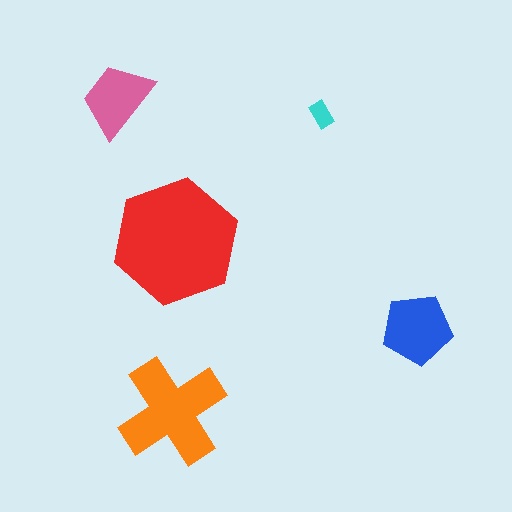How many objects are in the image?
There are 5 objects in the image.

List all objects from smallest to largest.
The cyan rectangle, the pink trapezoid, the blue pentagon, the orange cross, the red hexagon.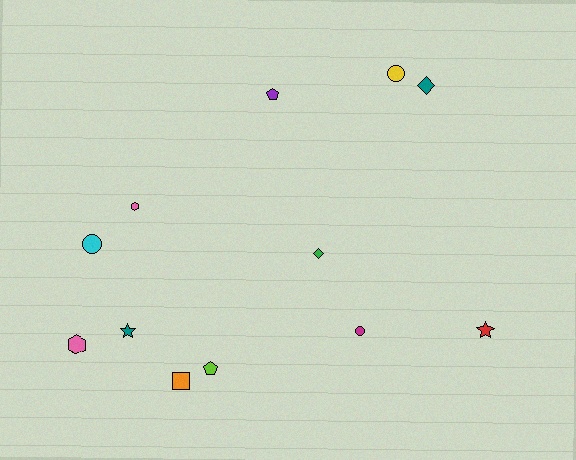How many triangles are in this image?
There are no triangles.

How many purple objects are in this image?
There is 1 purple object.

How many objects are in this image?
There are 12 objects.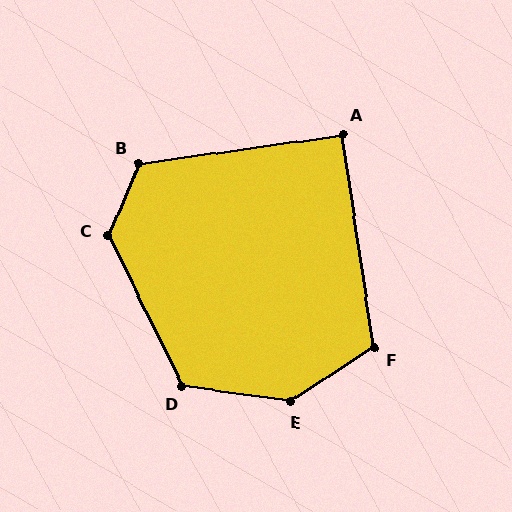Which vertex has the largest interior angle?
E, at approximately 139 degrees.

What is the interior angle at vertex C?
Approximately 131 degrees (obtuse).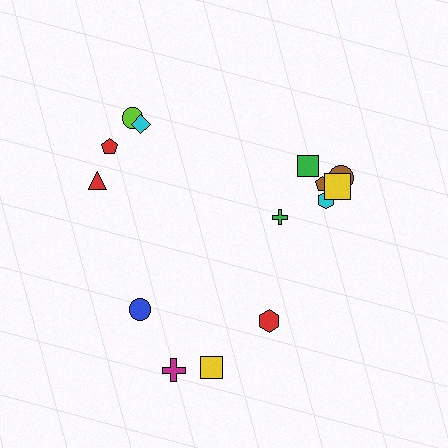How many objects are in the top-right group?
There are 6 objects.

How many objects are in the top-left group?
There are 4 objects.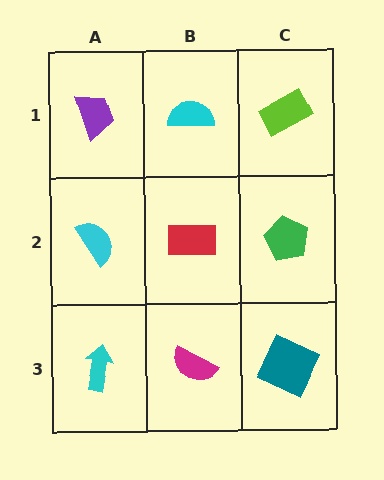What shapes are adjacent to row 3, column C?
A green pentagon (row 2, column C), a magenta semicircle (row 3, column B).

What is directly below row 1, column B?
A red rectangle.